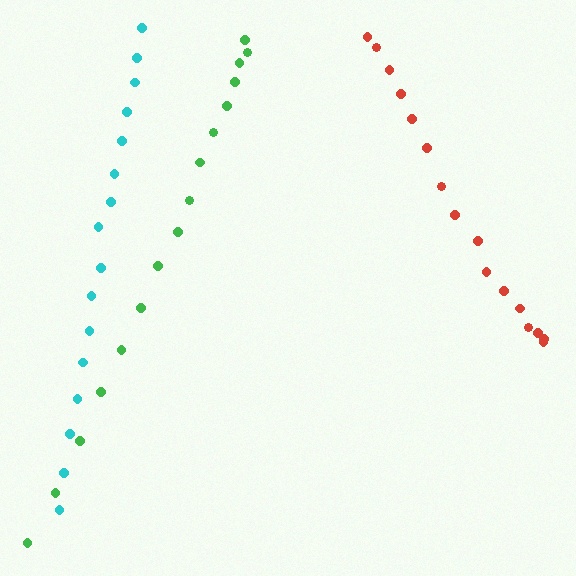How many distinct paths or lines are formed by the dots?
There are 3 distinct paths.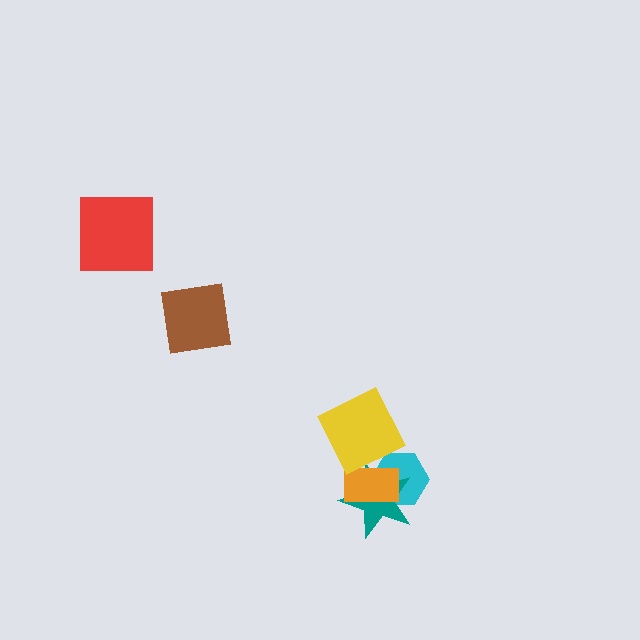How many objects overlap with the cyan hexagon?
3 objects overlap with the cyan hexagon.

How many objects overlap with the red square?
0 objects overlap with the red square.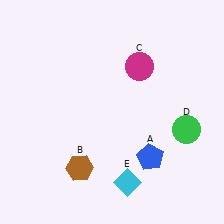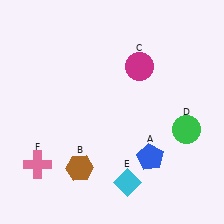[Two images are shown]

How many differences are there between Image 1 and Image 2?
There is 1 difference between the two images.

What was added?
A pink cross (F) was added in Image 2.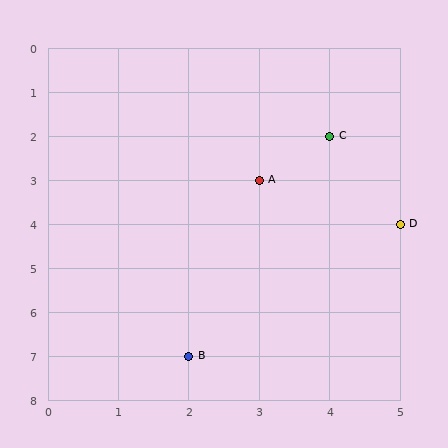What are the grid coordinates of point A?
Point A is at grid coordinates (3, 3).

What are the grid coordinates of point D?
Point D is at grid coordinates (5, 4).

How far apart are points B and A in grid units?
Points B and A are 1 column and 4 rows apart (about 4.1 grid units diagonally).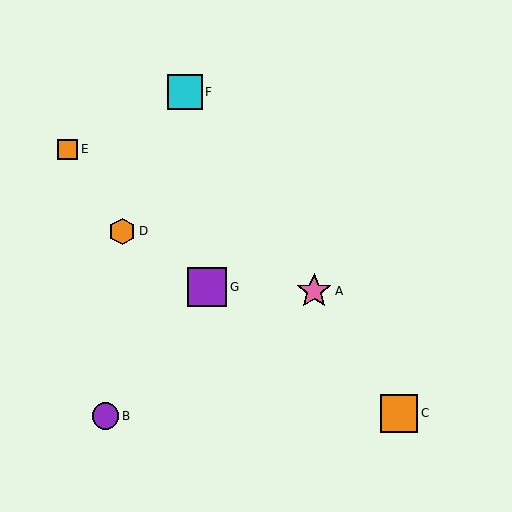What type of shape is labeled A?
Shape A is a pink star.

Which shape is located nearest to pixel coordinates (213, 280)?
The purple square (labeled G) at (207, 287) is nearest to that location.